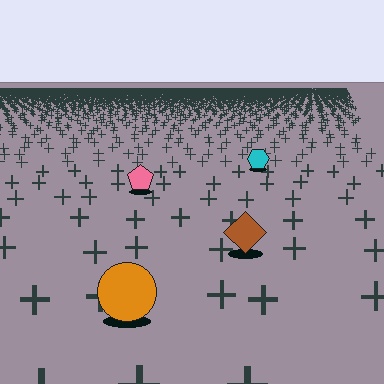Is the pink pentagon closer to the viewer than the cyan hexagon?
Yes. The pink pentagon is closer — you can tell from the texture gradient: the ground texture is coarser near it.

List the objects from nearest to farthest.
From nearest to farthest: the orange circle, the brown diamond, the pink pentagon, the cyan hexagon.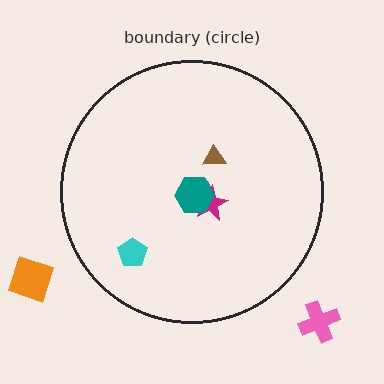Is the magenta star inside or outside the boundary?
Inside.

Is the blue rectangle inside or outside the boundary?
Inside.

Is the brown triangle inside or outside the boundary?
Inside.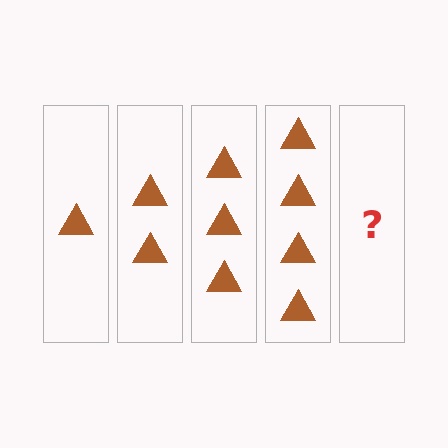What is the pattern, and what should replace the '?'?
The pattern is that each step adds one more triangle. The '?' should be 5 triangles.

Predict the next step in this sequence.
The next step is 5 triangles.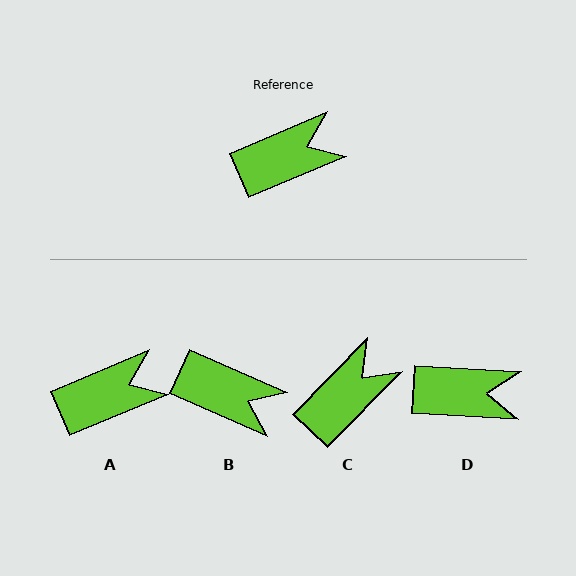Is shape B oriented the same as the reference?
No, it is off by about 47 degrees.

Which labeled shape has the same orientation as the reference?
A.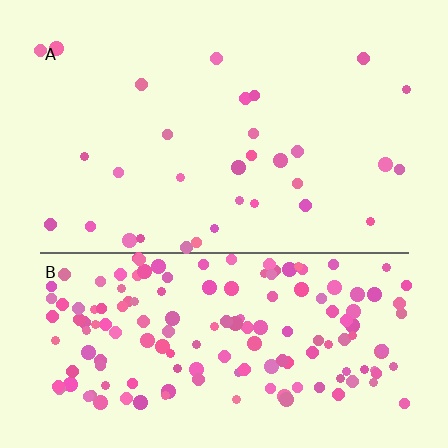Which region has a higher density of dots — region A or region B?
B (the bottom).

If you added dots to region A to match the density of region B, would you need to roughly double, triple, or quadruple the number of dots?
Approximately quadruple.